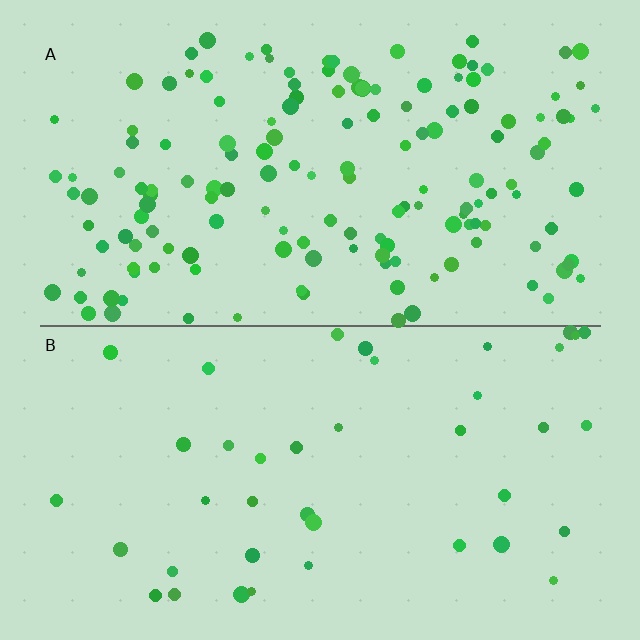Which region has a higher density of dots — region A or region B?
A (the top).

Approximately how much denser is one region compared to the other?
Approximately 3.8× — region A over region B.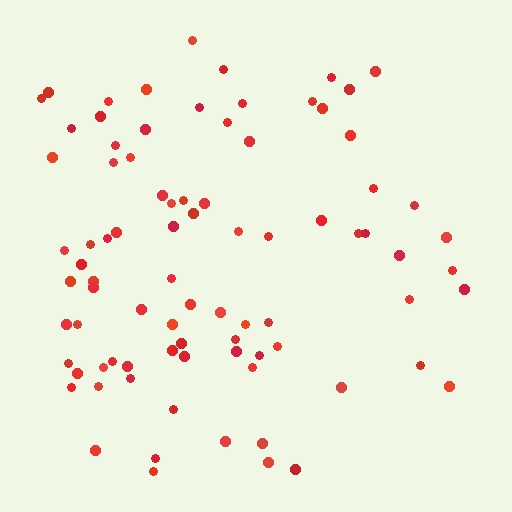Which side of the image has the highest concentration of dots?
The left.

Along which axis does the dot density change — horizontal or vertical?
Horizontal.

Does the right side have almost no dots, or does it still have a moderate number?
Still a moderate number, just noticeably fewer than the left.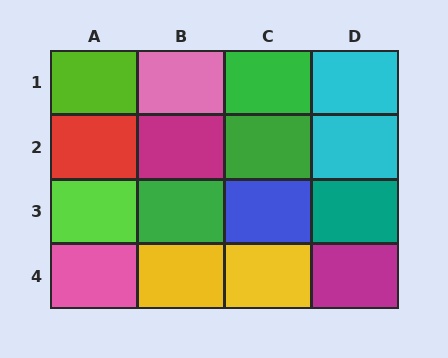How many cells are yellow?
2 cells are yellow.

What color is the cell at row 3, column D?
Teal.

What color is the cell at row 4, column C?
Yellow.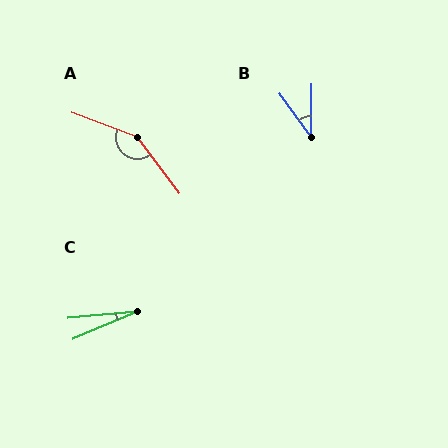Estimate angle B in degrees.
Approximately 36 degrees.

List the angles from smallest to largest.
C (18°), B (36°), A (148°).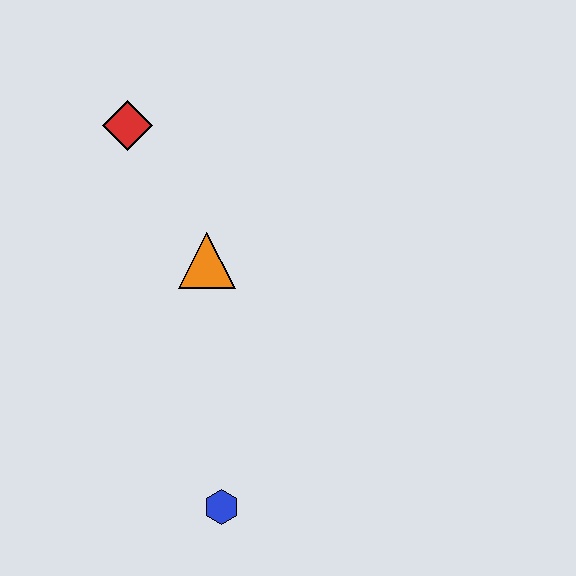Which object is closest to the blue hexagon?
The orange triangle is closest to the blue hexagon.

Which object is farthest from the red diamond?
The blue hexagon is farthest from the red diamond.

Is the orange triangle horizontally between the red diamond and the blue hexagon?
Yes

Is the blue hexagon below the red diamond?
Yes